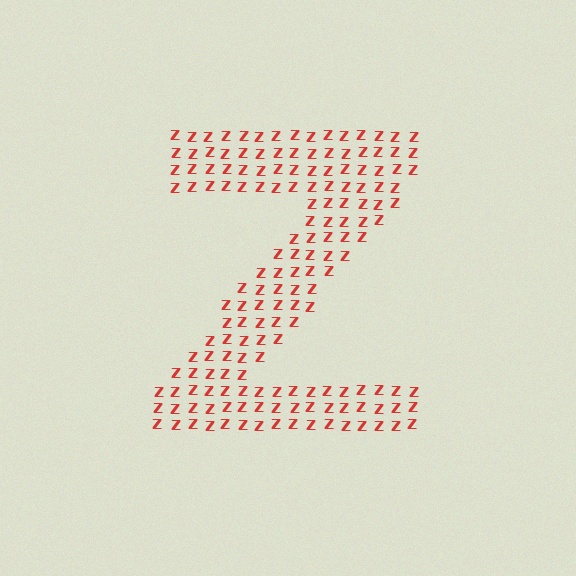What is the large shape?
The large shape is the letter Z.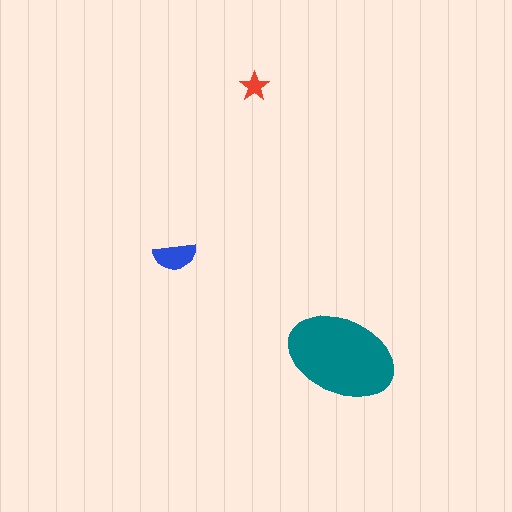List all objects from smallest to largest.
The red star, the blue semicircle, the teal ellipse.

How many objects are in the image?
There are 3 objects in the image.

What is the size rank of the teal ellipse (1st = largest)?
1st.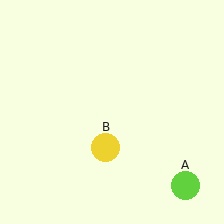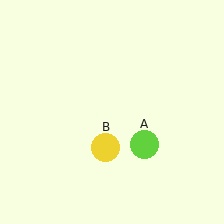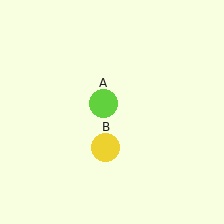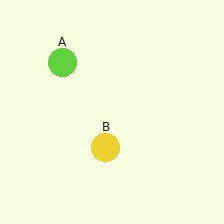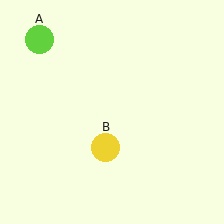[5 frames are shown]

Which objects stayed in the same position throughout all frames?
Yellow circle (object B) remained stationary.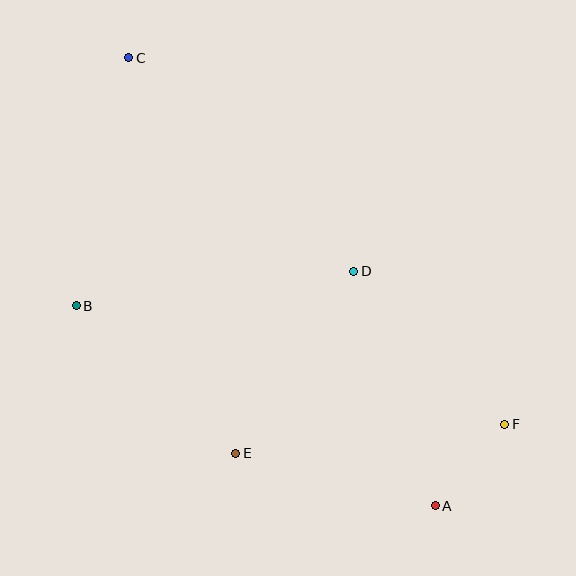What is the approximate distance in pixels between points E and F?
The distance between E and F is approximately 270 pixels.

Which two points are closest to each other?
Points A and F are closest to each other.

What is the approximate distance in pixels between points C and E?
The distance between C and E is approximately 410 pixels.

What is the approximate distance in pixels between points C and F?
The distance between C and F is approximately 525 pixels.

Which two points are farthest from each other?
Points A and C are farthest from each other.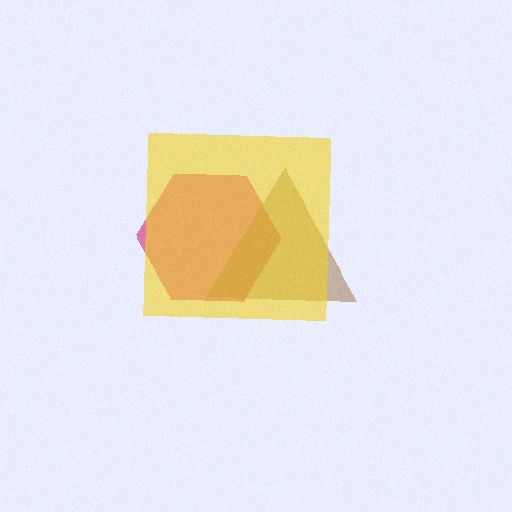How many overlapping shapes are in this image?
There are 3 overlapping shapes in the image.